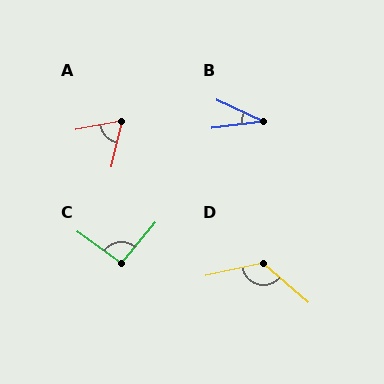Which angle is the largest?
D, at approximately 127 degrees.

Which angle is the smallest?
B, at approximately 32 degrees.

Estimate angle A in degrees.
Approximately 67 degrees.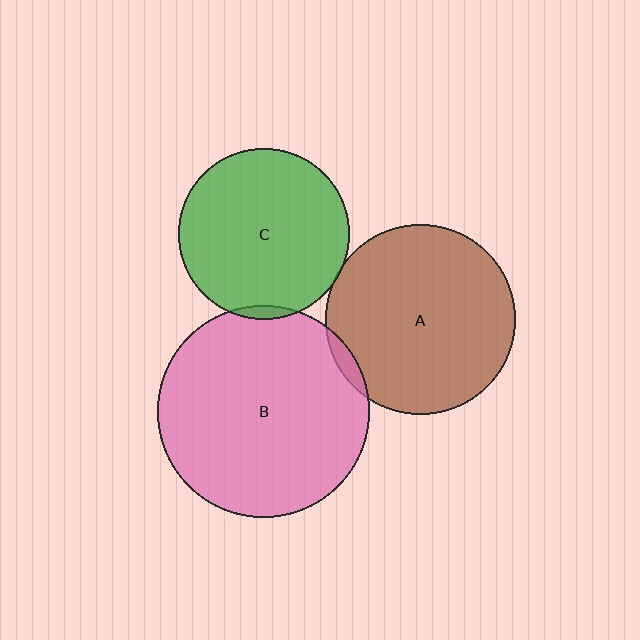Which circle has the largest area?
Circle B (pink).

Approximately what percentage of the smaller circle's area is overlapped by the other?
Approximately 5%.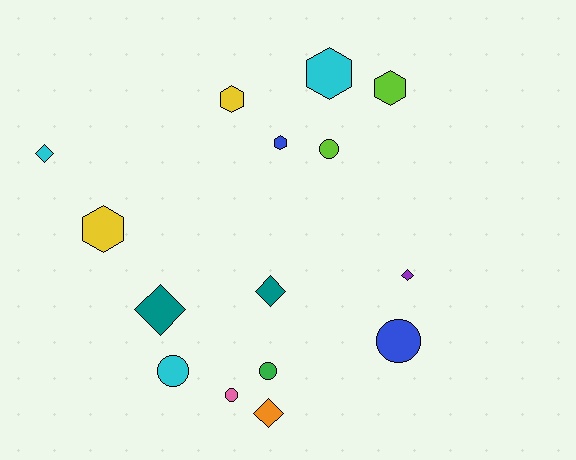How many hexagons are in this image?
There are 5 hexagons.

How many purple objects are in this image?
There is 1 purple object.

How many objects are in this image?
There are 15 objects.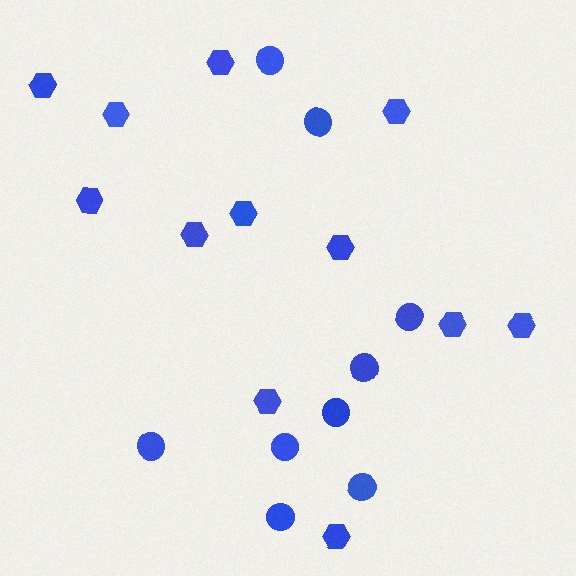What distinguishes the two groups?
There are 2 groups: one group of hexagons (12) and one group of circles (9).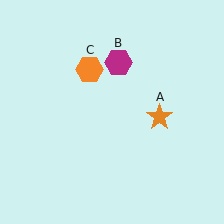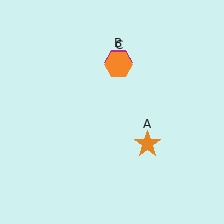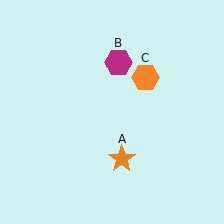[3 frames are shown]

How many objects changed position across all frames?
2 objects changed position: orange star (object A), orange hexagon (object C).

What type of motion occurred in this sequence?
The orange star (object A), orange hexagon (object C) rotated clockwise around the center of the scene.